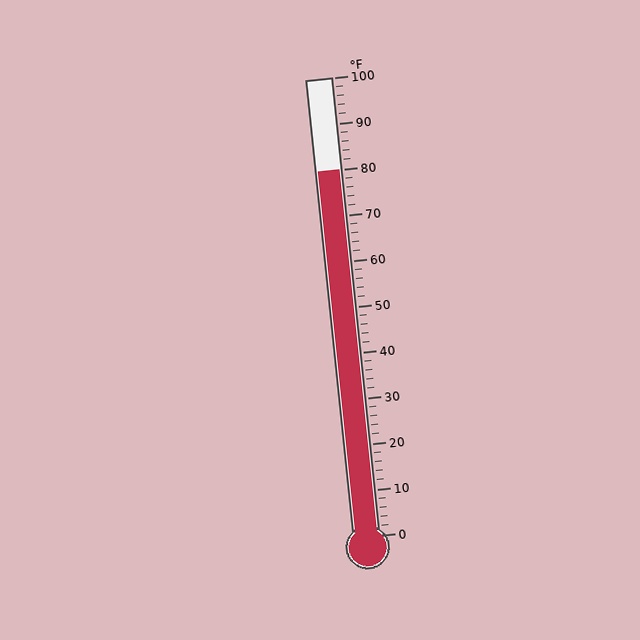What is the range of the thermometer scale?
The thermometer scale ranges from 0°F to 100°F.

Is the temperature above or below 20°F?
The temperature is above 20°F.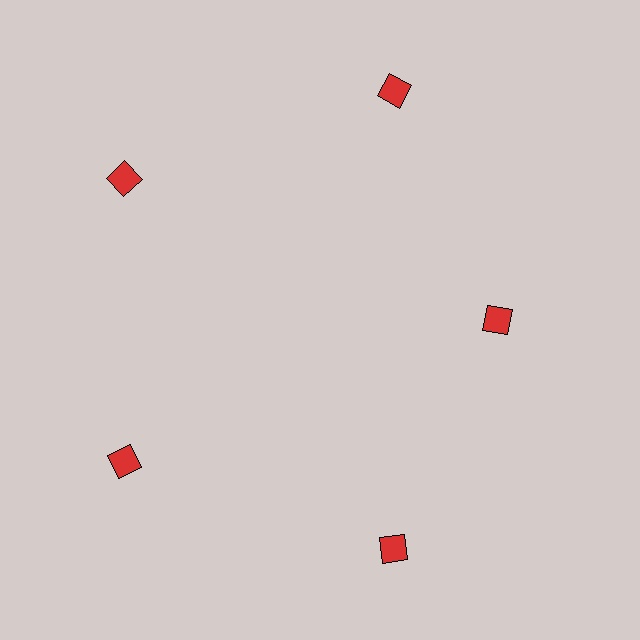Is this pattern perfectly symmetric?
No. The 5 red diamonds are arranged in a ring, but one element near the 3 o'clock position is pulled inward toward the center, breaking the 5-fold rotational symmetry.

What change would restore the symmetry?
The symmetry would be restored by moving it outward, back onto the ring so that all 5 diamonds sit at equal angles and equal distance from the center.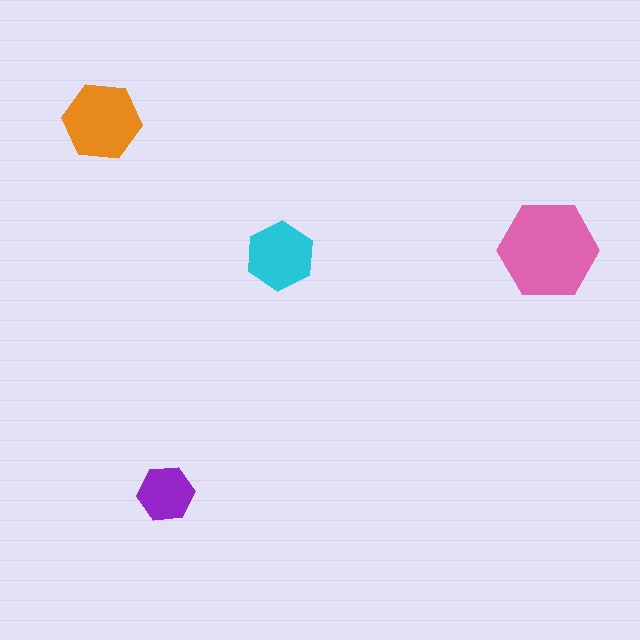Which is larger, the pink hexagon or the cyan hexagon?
The pink one.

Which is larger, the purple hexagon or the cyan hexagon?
The cyan one.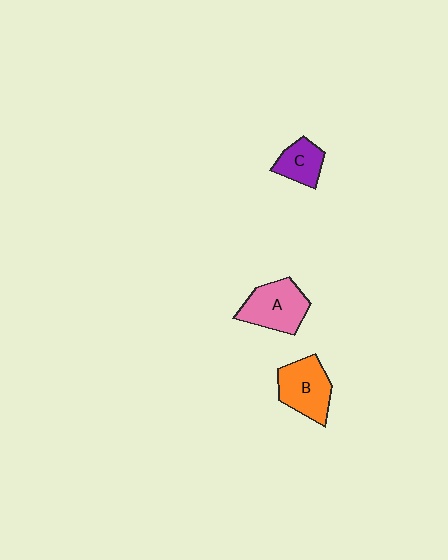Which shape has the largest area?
Shape A (pink).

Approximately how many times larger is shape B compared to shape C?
Approximately 1.6 times.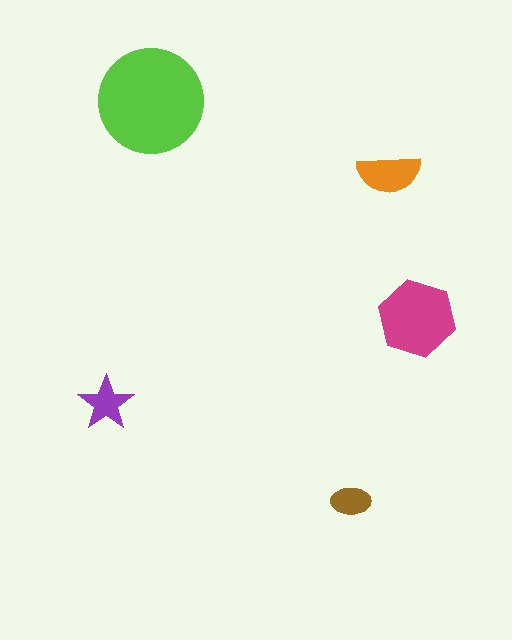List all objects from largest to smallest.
The lime circle, the magenta hexagon, the orange semicircle, the purple star, the brown ellipse.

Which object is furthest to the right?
The magenta hexagon is rightmost.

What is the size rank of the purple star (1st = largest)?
4th.